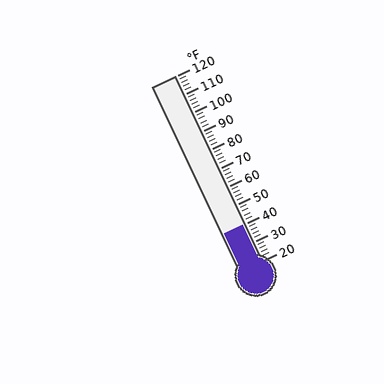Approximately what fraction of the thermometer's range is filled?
The thermometer is filled to approximately 20% of its range.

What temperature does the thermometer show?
The thermometer shows approximately 40°F.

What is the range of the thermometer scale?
The thermometer scale ranges from 20°F to 120°F.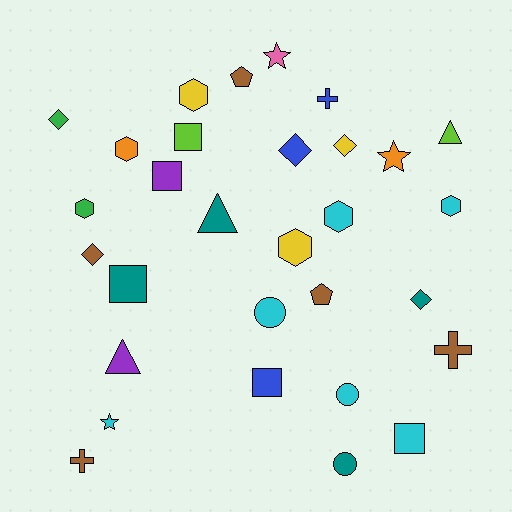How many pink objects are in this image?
There is 1 pink object.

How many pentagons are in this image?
There are 2 pentagons.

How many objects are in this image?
There are 30 objects.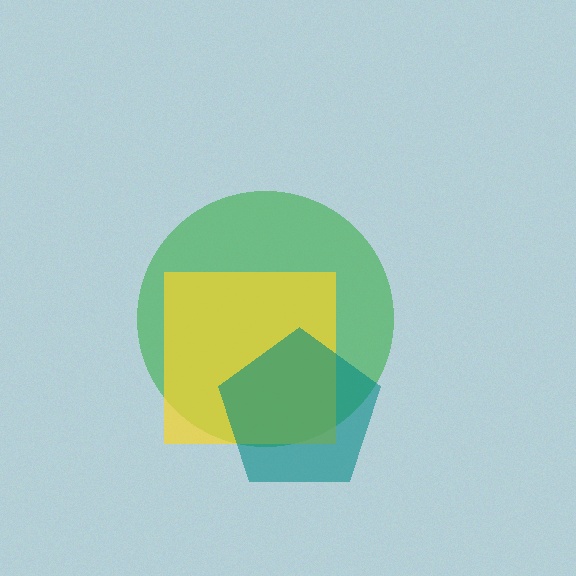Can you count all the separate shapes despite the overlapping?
Yes, there are 3 separate shapes.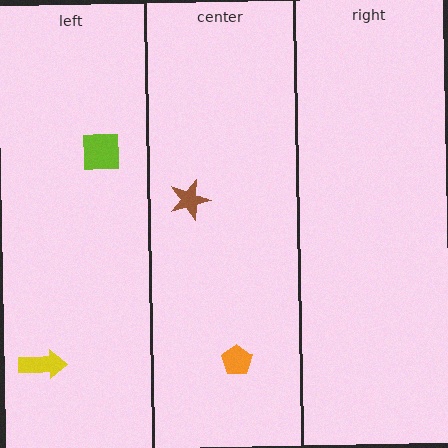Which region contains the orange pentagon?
The center region.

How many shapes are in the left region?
2.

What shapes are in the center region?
The orange pentagon, the brown star.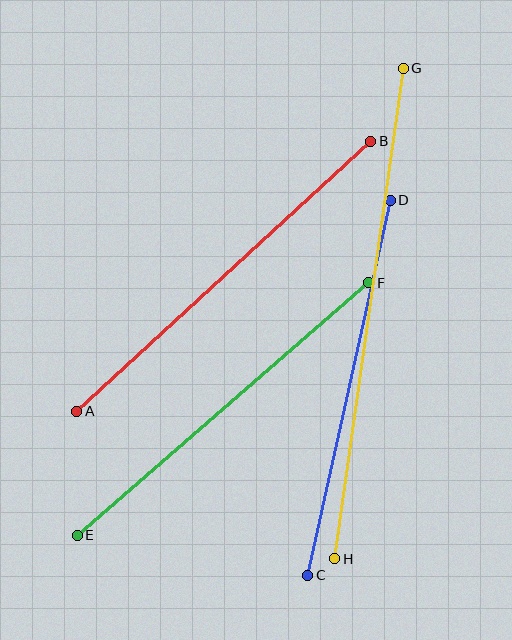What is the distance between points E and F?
The distance is approximately 386 pixels.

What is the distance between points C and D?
The distance is approximately 384 pixels.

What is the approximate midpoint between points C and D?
The midpoint is at approximately (349, 388) pixels.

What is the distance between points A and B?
The distance is approximately 399 pixels.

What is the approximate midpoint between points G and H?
The midpoint is at approximately (369, 314) pixels.